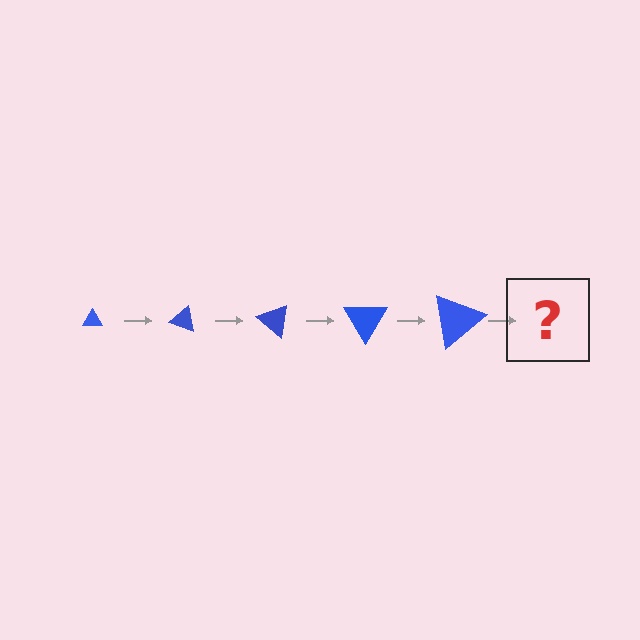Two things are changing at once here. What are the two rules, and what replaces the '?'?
The two rules are that the triangle grows larger each step and it rotates 20 degrees each step. The '?' should be a triangle, larger than the previous one and rotated 100 degrees from the start.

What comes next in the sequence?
The next element should be a triangle, larger than the previous one and rotated 100 degrees from the start.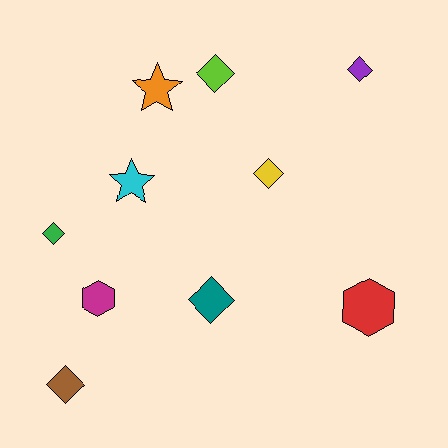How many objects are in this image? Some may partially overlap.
There are 10 objects.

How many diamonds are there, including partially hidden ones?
There are 6 diamonds.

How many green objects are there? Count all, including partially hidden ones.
There is 1 green object.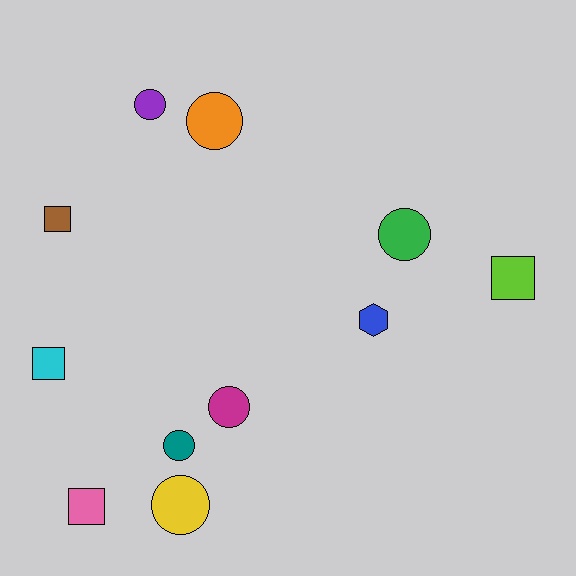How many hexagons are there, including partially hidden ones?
There is 1 hexagon.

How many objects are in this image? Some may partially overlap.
There are 11 objects.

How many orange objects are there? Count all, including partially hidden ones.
There is 1 orange object.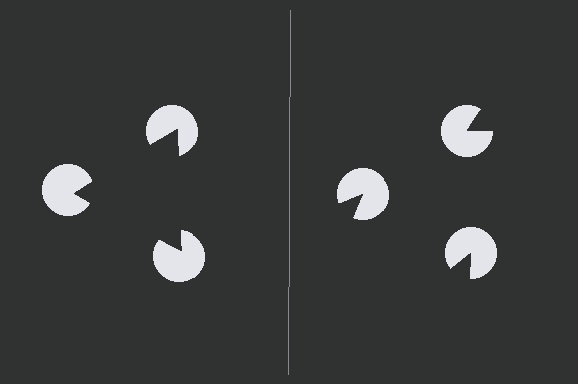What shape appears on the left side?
An illusory triangle.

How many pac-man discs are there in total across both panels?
6 — 3 on each side.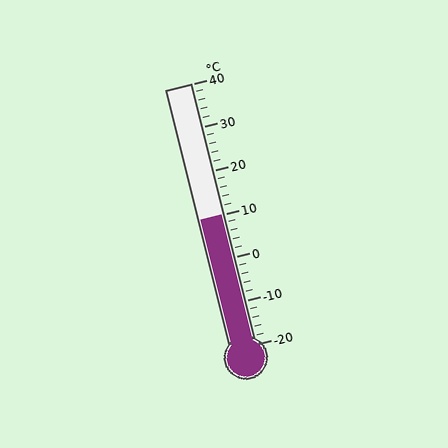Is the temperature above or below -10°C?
The temperature is above -10°C.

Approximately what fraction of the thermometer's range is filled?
The thermometer is filled to approximately 50% of its range.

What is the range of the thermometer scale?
The thermometer scale ranges from -20°C to 40°C.